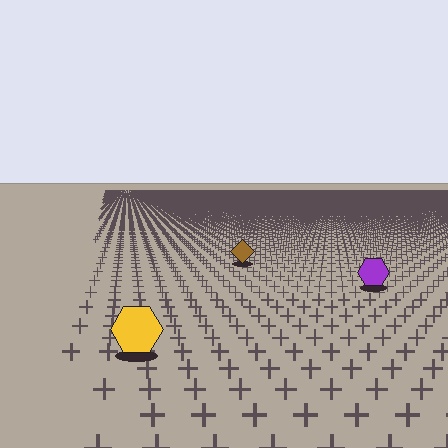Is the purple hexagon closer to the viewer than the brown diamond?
Yes. The purple hexagon is closer — you can tell from the texture gradient: the ground texture is coarser near it.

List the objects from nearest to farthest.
From nearest to farthest: the yellow hexagon, the purple hexagon, the brown diamond.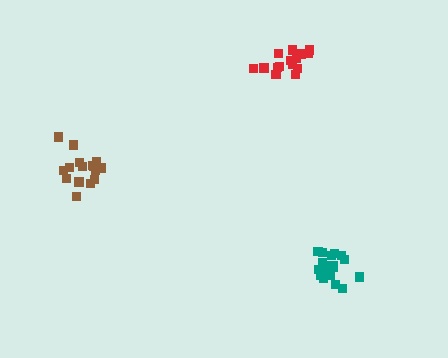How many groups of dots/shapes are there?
There are 3 groups.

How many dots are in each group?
Group 1: 15 dots, Group 2: 16 dots, Group 3: 19 dots (50 total).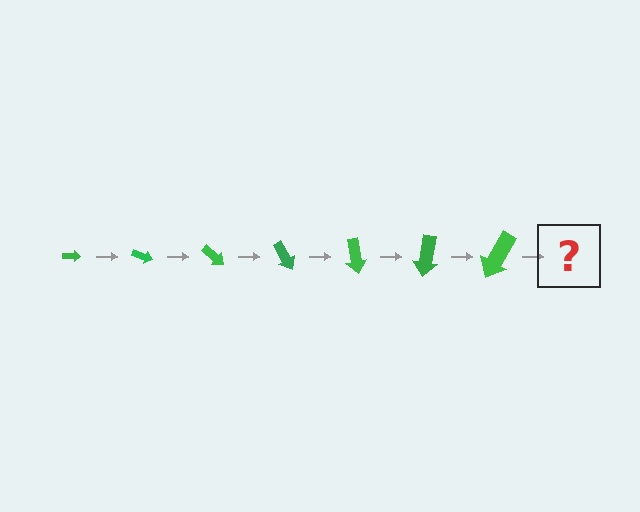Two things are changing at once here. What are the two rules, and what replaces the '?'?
The two rules are that the arrow grows larger each step and it rotates 20 degrees each step. The '?' should be an arrow, larger than the previous one and rotated 140 degrees from the start.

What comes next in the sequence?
The next element should be an arrow, larger than the previous one and rotated 140 degrees from the start.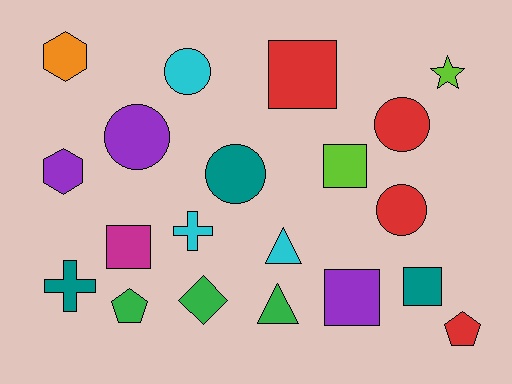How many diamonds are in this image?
There is 1 diamond.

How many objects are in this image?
There are 20 objects.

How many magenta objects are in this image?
There is 1 magenta object.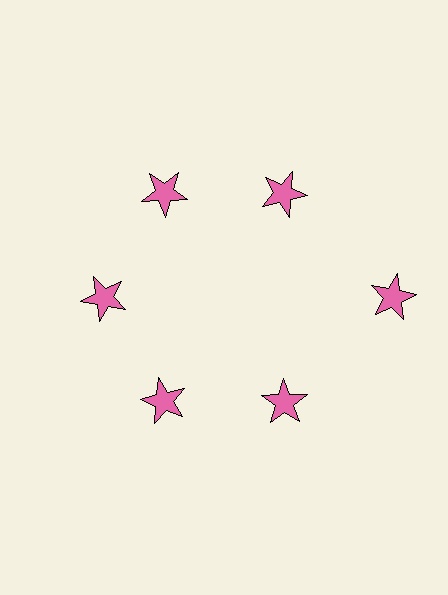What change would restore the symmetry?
The symmetry would be restored by moving it inward, back onto the ring so that all 6 stars sit at equal angles and equal distance from the center.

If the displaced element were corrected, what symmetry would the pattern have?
It would have 6-fold rotational symmetry — the pattern would map onto itself every 60 degrees.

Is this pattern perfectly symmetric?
No. The 6 pink stars are arranged in a ring, but one element near the 3 o'clock position is pushed outward from the center, breaking the 6-fold rotational symmetry.